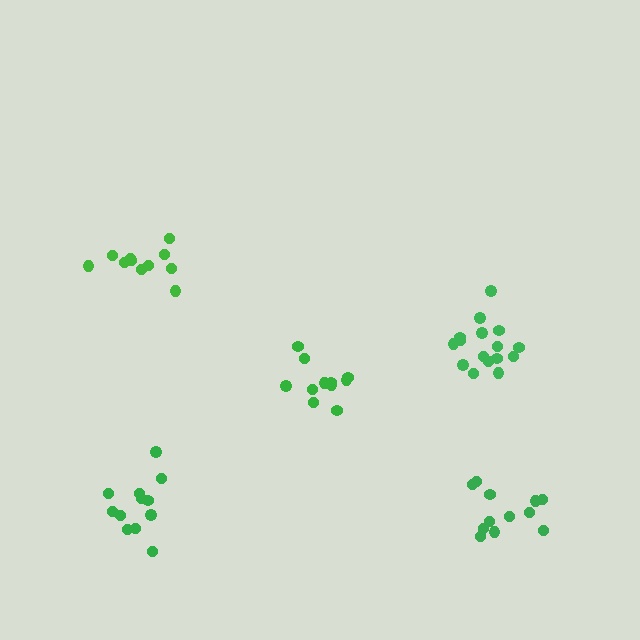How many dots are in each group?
Group 1: 12 dots, Group 2: 11 dots, Group 3: 11 dots, Group 4: 16 dots, Group 5: 12 dots (62 total).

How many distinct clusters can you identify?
There are 5 distinct clusters.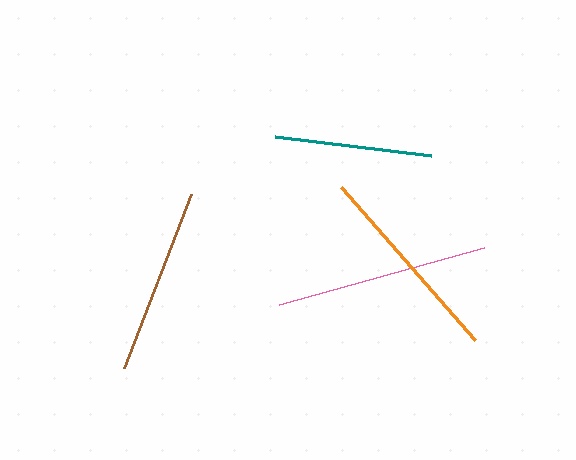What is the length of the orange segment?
The orange segment is approximately 203 pixels long.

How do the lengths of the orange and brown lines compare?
The orange and brown lines are approximately the same length.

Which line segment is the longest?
The pink line is the longest at approximately 213 pixels.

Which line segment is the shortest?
The teal line is the shortest at approximately 157 pixels.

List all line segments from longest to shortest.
From longest to shortest: pink, orange, brown, teal.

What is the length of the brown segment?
The brown segment is approximately 186 pixels long.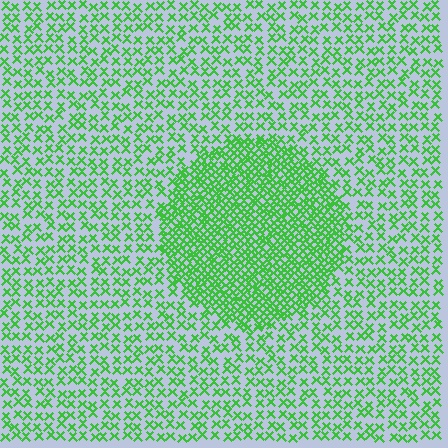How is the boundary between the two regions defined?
The boundary is defined by a change in element density (approximately 2.3x ratio). All elements are the same color, size, and shape.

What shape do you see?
I see a circle.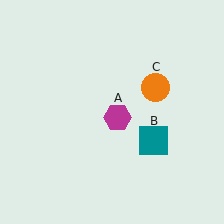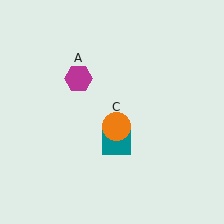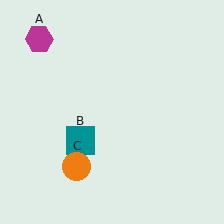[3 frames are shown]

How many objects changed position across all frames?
3 objects changed position: magenta hexagon (object A), teal square (object B), orange circle (object C).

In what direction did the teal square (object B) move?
The teal square (object B) moved left.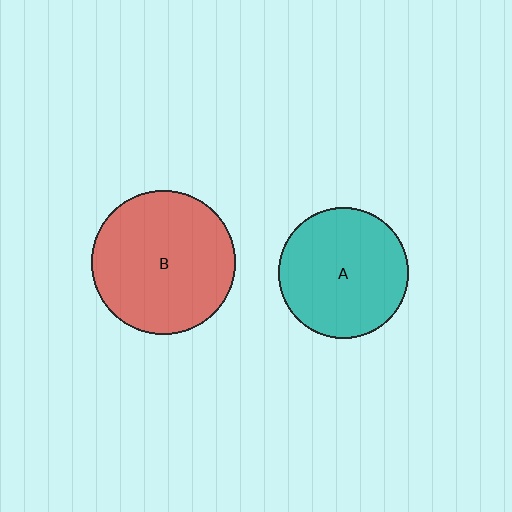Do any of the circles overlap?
No, none of the circles overlap.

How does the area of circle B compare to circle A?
Approximately 1.2 times.